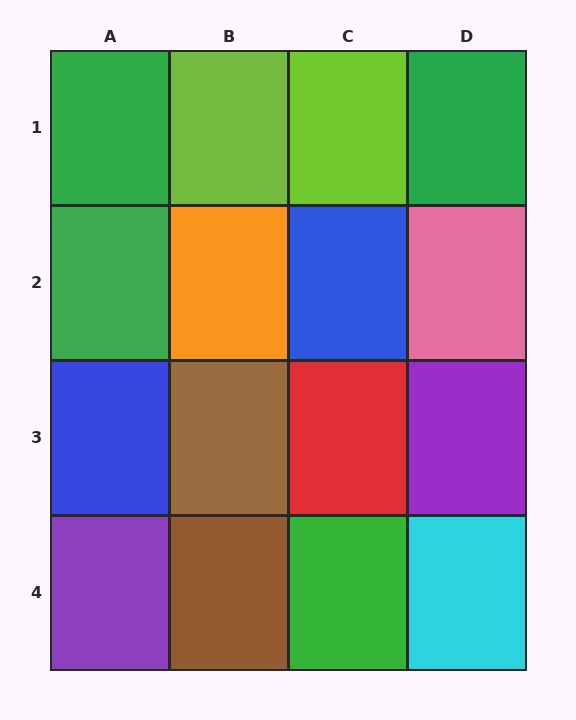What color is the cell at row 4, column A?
Purple.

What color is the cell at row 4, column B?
Brown.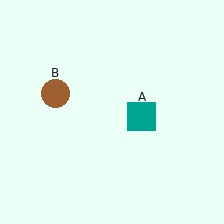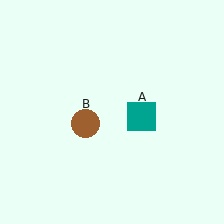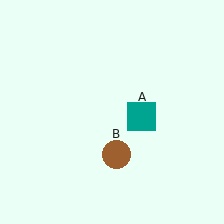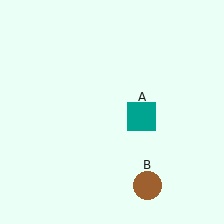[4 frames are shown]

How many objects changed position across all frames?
1 object changed position: brown circle (object B).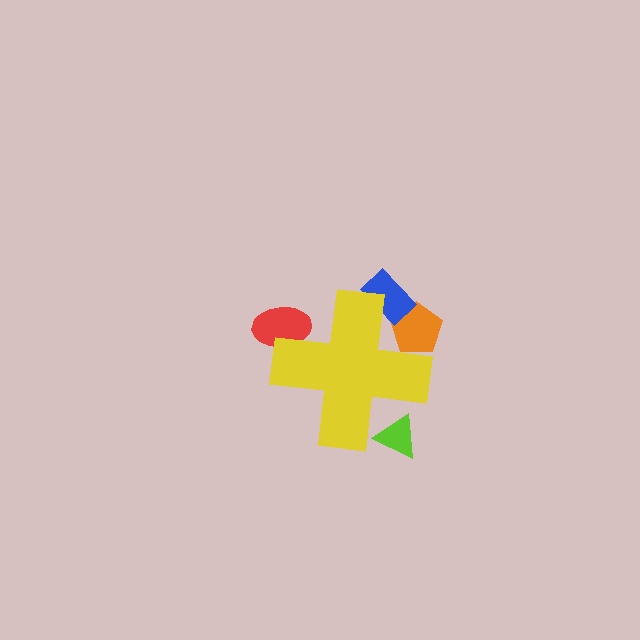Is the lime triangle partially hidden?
Yes, the lime triangle is partially hidden behind the yellow cross.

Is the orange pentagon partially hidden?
Yes, the orange pentagon is partially hidden behind the yellow cross.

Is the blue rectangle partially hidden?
Yes, the blue rectangle is partially hidden behind the yellow cross.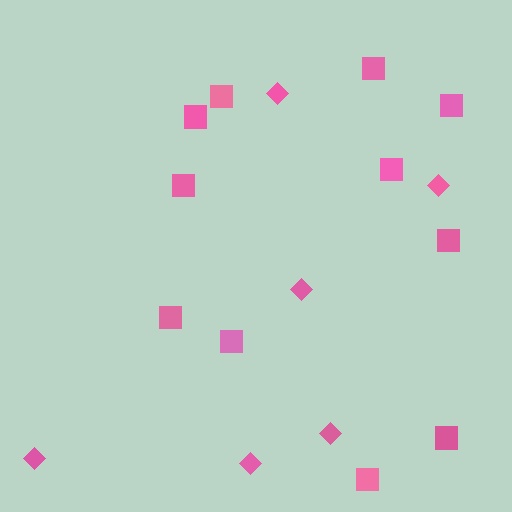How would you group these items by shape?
There are 2 groups: one group of diamonds (6) and one group of squares (11).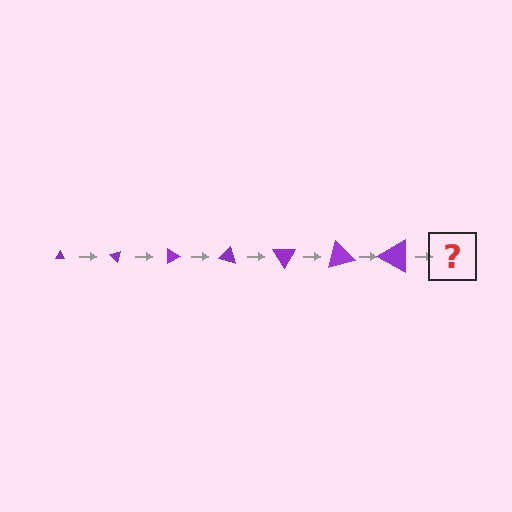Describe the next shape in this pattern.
It should be a triangle, larger than the previous one and rotated 315 degrees from the start.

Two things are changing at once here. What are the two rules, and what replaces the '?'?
The two rules are that the triangle grows larger each step and it rotates 45 degrees each step. The '?' should be a triangle, larger than the previous one and rotated 315 degrees from the start.